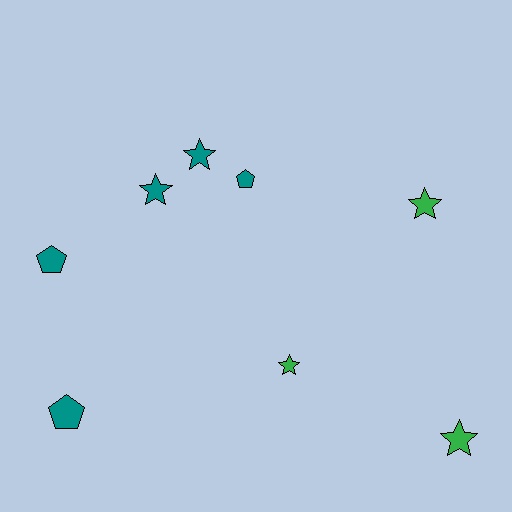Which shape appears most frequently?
Star, with 5 objects.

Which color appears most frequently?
Teal, with 5 objects.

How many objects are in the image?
There are 8 objects.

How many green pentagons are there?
There are no green pentagons.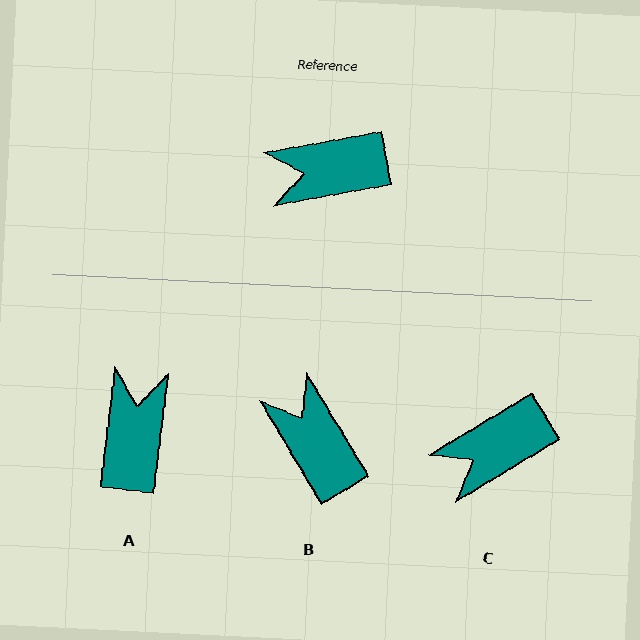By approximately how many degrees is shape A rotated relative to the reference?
Approximately 107 degrees clockwise.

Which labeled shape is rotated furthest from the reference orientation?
A, about 107 degrees away.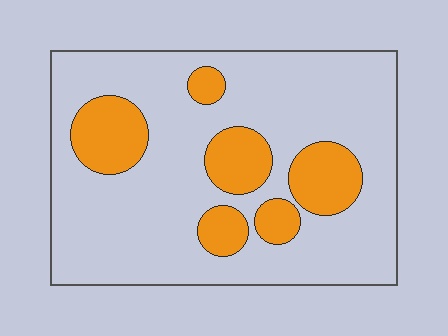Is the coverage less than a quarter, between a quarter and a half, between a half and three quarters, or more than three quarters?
Less than a quarter.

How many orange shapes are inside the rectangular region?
6.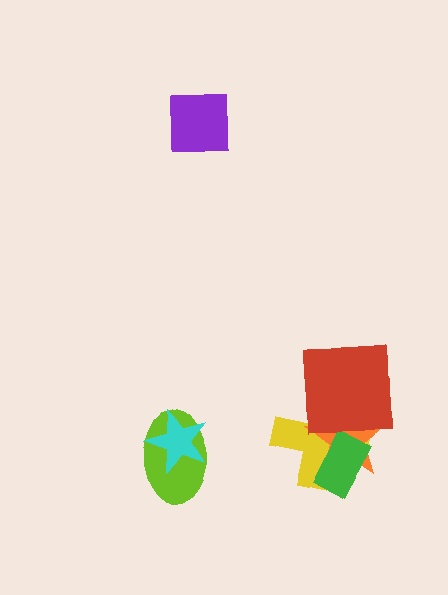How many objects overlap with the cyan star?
1 object overlaps with the cyan star.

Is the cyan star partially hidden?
No, no other shape covers it.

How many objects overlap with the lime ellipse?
1 object overlaps with the lime ellipse.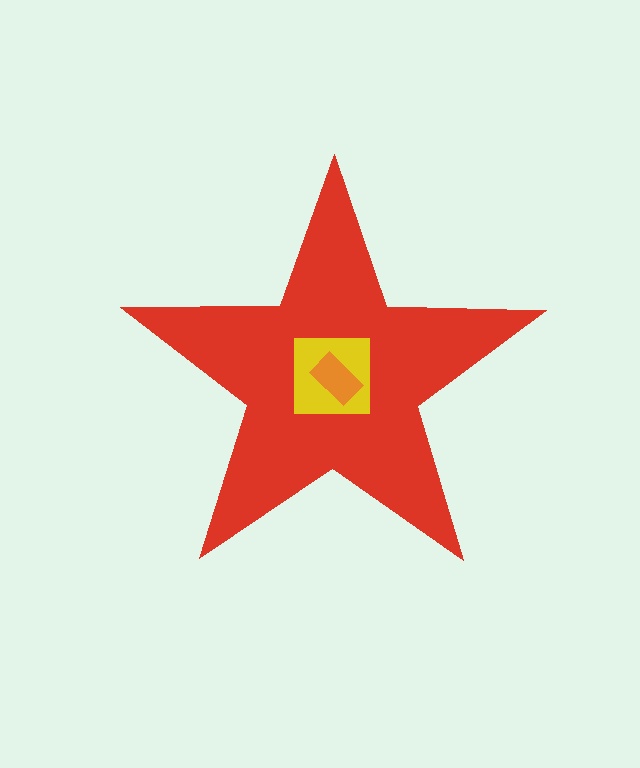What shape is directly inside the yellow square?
The orange rectangle.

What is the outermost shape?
The red star.